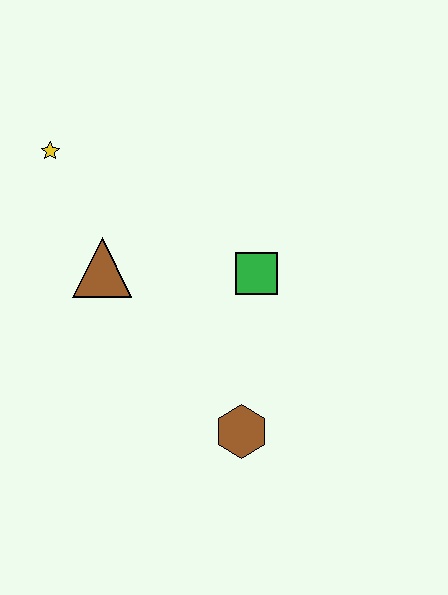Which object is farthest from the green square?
The yellow star is farthest from the green square.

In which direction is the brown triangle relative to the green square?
The brown triangle is to the left of the green square.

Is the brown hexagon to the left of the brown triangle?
No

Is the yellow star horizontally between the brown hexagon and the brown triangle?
No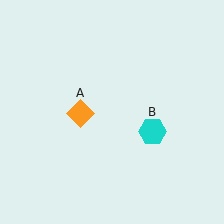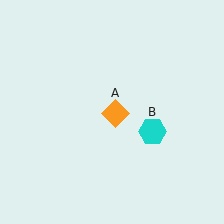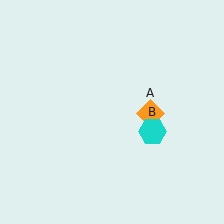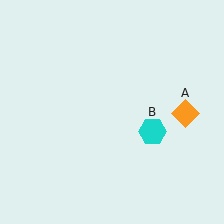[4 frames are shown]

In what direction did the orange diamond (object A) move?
The orange diamond (object A) moved right.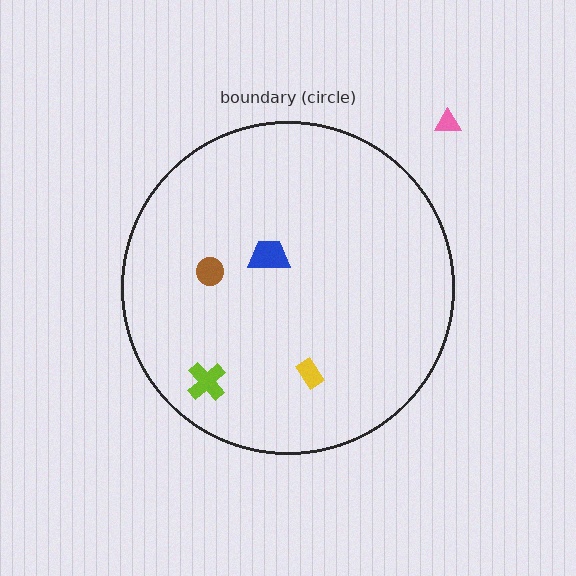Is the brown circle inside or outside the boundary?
Inside.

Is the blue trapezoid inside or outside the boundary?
Inside.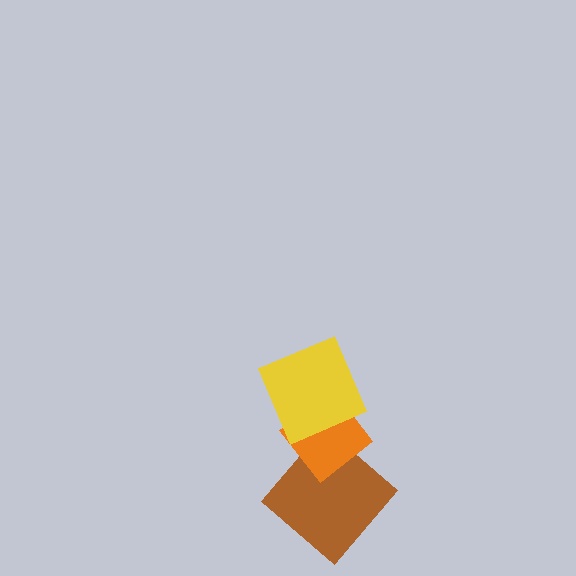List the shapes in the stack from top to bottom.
From top to bottom: the yellow square, the orange diamond, the brown diamond.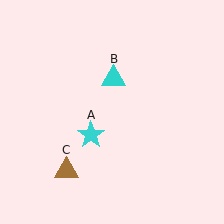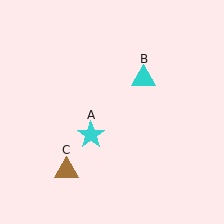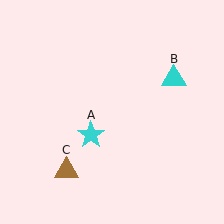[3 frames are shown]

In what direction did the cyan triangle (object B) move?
The cyan triangle (object B) moved right.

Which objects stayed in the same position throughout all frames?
Cyan star (object A) and brown triangle (object C) remained stationary.